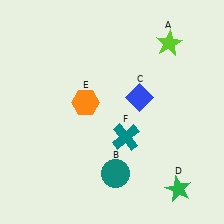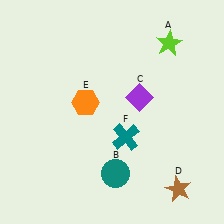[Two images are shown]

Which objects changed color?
C changed from blue to purple. D changed from green to brown.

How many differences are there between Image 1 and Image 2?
There are 2 differences between the two images.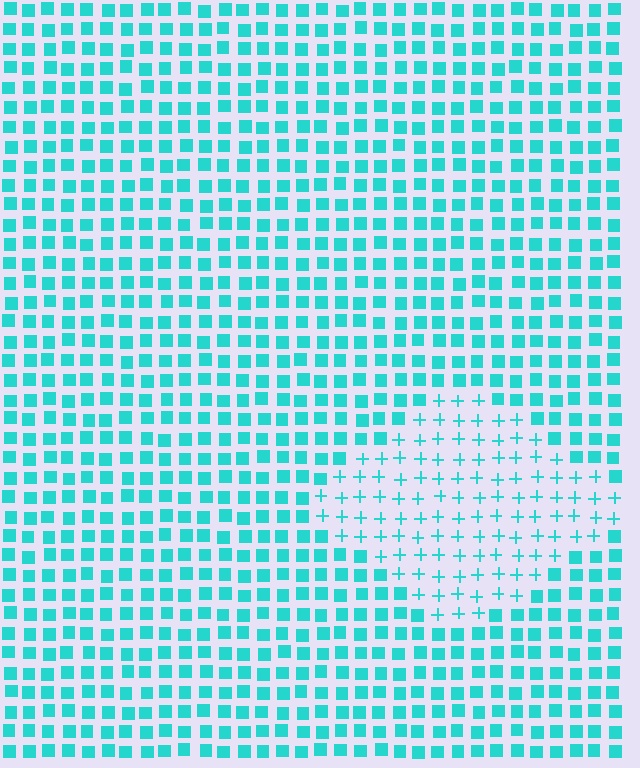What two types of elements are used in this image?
The image uses plus signs inside the diamond region and squares outside it.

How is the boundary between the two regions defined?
The boundary is defined by a change in element shape: plus signs inside vs. squares outside. All elements share the same color and spacing.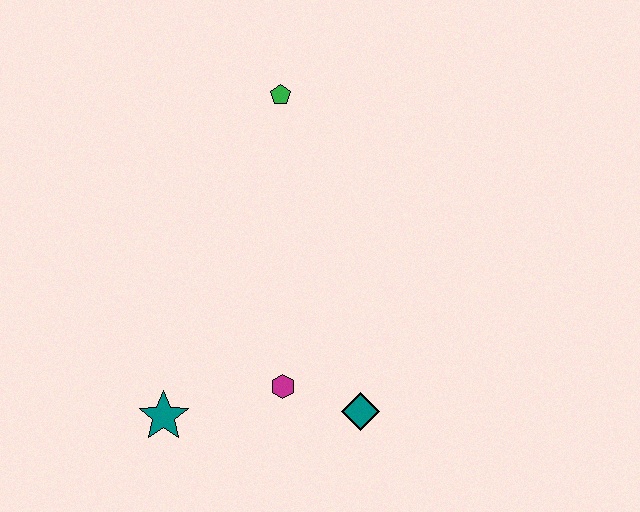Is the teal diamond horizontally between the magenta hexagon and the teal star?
No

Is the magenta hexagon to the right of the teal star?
Yes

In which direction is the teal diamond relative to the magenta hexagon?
The teal diamond is to the right of the magenta hexagon.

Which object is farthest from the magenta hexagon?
The green pentagon is farthest from the magenta hexagon.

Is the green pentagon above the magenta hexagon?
Yes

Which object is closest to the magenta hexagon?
The teal diamond is closest to the magenta hexagon.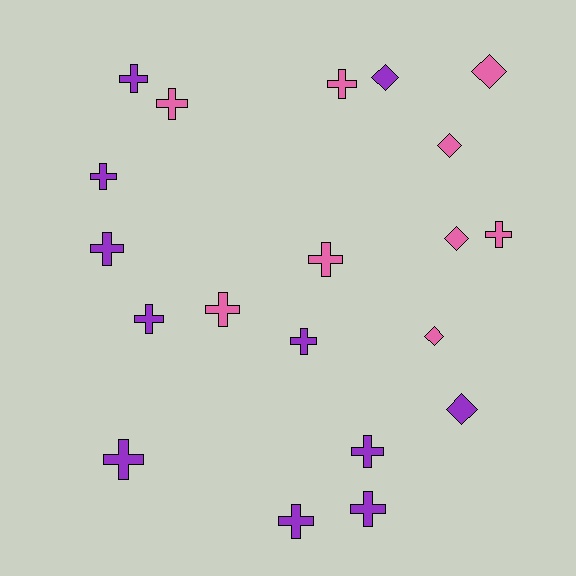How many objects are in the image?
There are 20 objects.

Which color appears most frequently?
Purple, with 11 objects.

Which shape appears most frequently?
Cross, with 14 objects.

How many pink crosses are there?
There are 5 pink crosses.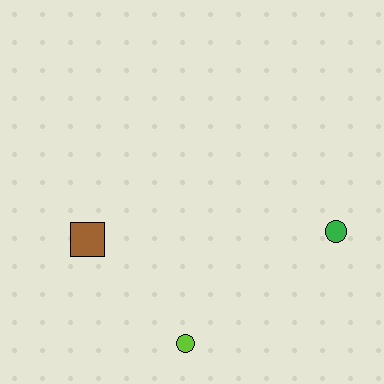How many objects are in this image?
There are 3 objects.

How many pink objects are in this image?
There are no pink objects.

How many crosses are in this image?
There are no crosses.